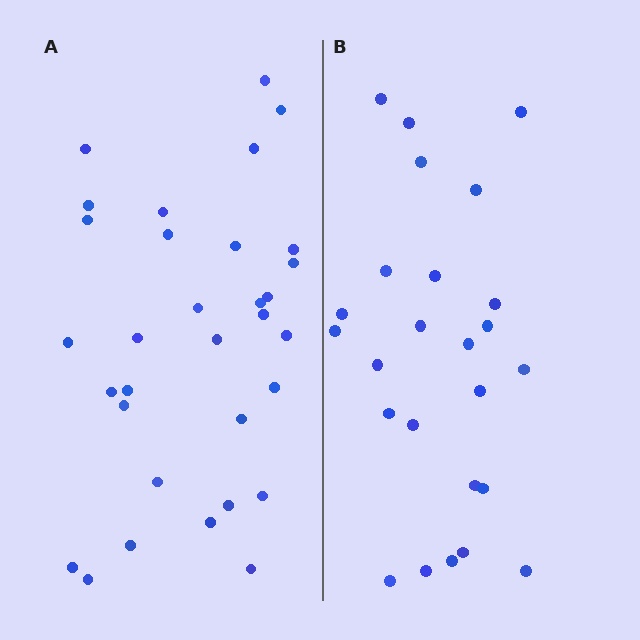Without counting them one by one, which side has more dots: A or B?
Region A (the left region) has more dots.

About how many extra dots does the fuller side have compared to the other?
Region A has roughly 8 or so more dots than region B.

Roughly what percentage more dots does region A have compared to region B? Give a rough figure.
About 30% more.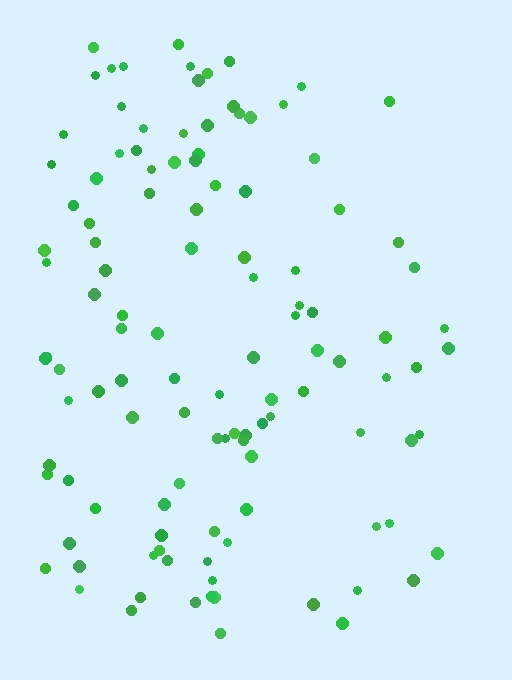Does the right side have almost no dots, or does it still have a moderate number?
Still a moderate number, just noticeably fewer than the left.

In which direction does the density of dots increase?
From right to left, with the left side densest.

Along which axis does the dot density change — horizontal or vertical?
Horizontal.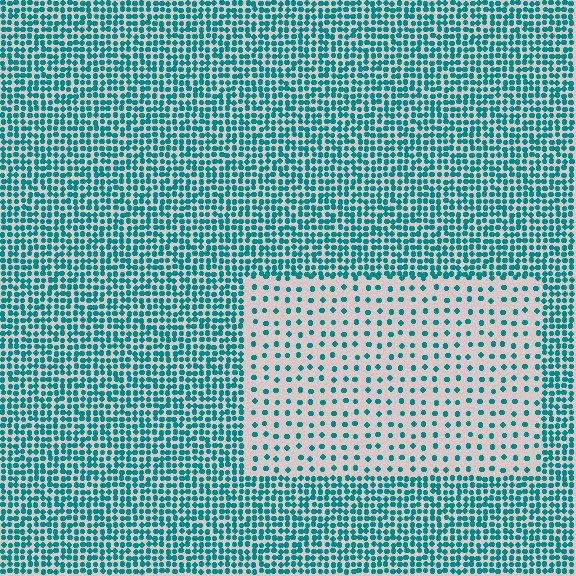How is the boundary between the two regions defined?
The boundary is defined by a change in element density (approximately 2.9x ratio). All elements are the same color, size, and shape.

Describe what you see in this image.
The image contains small teal elements arranged at two different densities. A rectangle-shaped region is visible where the elements are less densely packed than the surrounding area.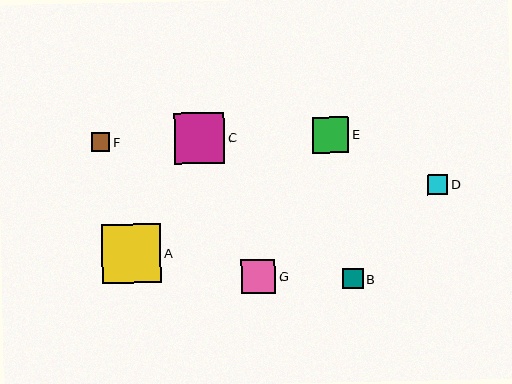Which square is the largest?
Square A is the largest with a size of approximately 60 pixels.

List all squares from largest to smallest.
From largest to smallest: A, C, E, G, D, B, F.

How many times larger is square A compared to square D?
Square A is approximately 2.9 times the size of square D.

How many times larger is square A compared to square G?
Square A is approximately 1.7 times the size of square G.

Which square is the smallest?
Square F is the smallest with a size of approximately 18 pixels.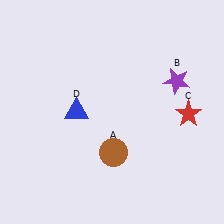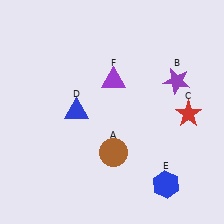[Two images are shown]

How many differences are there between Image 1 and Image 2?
There are 2 differences between the two images.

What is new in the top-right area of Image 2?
A purple triangle (F) was added in the top-right area of Image 2.